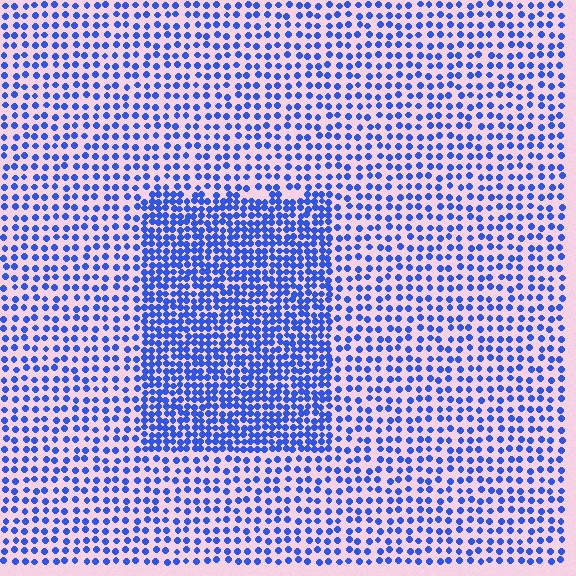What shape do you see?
I see a rectangle.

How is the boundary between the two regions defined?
The boundary is defined by a change in element density (approximately 2.0x ratio). All elements are the same color, size, and shape.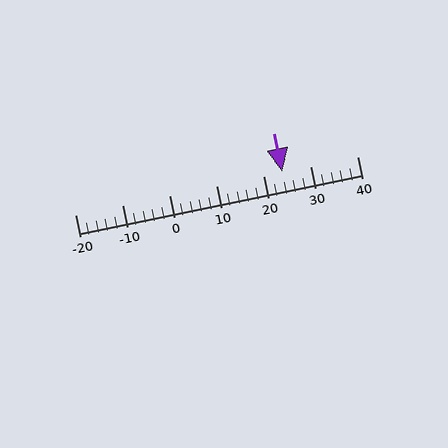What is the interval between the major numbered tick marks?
The major tick marks are spaced 10 units apart.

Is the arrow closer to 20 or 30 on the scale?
The arrow is closer to 20.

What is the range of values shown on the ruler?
The ruler shows values from -20 to 40.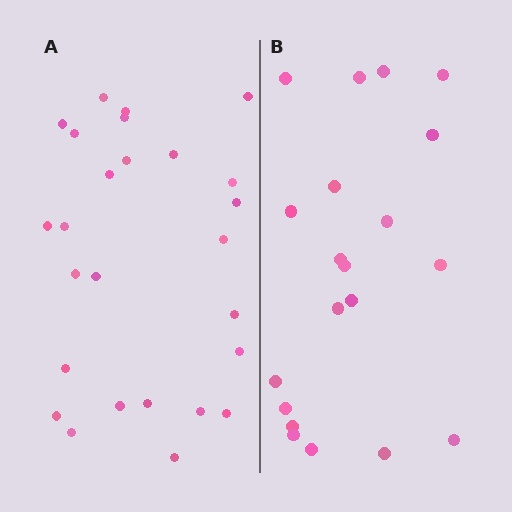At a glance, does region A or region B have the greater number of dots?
Region A (the left region) has more dots.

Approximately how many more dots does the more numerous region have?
Region A has about 6 more dots than region B.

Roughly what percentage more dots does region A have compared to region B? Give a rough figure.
About 30% more.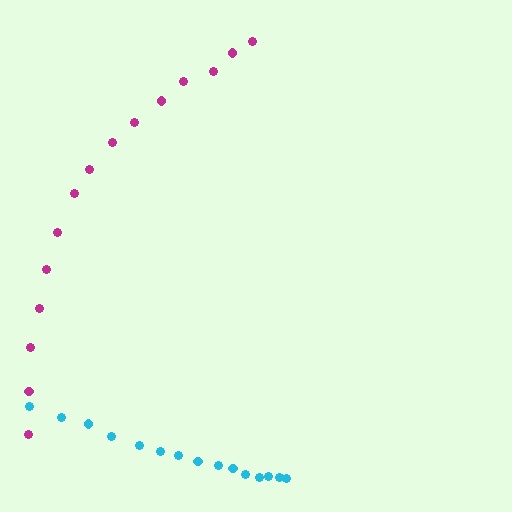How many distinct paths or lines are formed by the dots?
There are 2 distinct paths.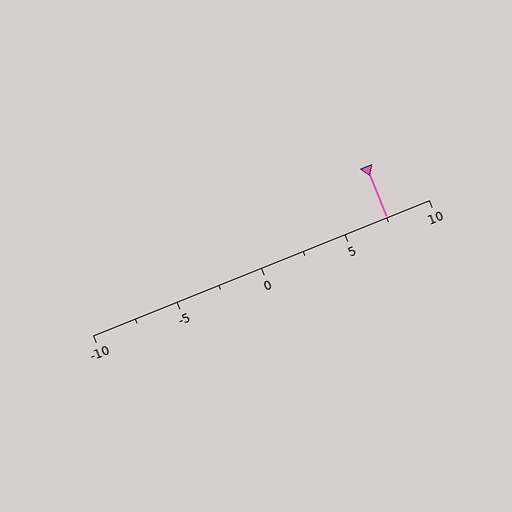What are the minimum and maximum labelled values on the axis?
The axis runs from -10 to 10.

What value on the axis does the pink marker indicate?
The marker indicates approximately 7.5.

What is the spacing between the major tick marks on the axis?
The major ticks are spaced 5 apart.